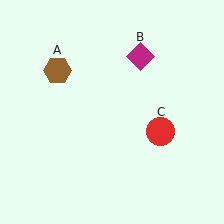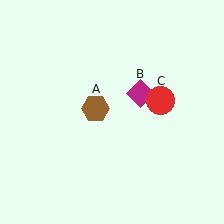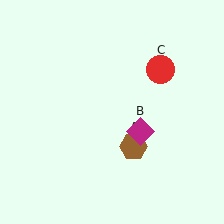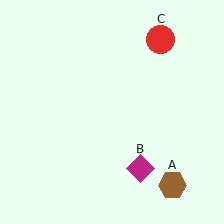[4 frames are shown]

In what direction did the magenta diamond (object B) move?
The magenta diamond (object B) moved down.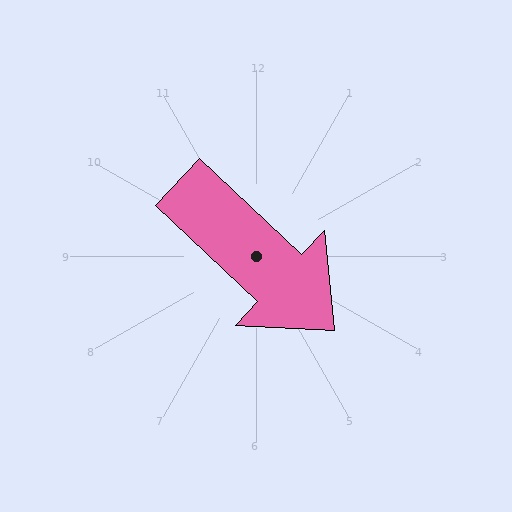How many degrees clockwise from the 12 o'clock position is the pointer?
Approximately 133 degrees.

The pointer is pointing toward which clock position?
Roughly 4 o'clock.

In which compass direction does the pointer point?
Southeast.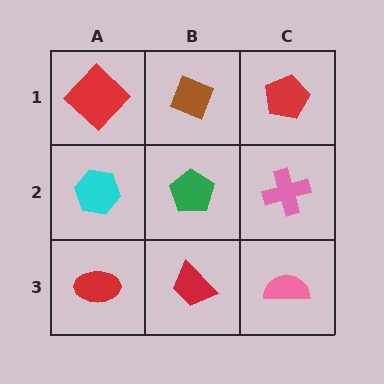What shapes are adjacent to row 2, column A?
A red diamond (row 1, column A), a red ellipse (row 3, column A), a green pentagon (row 2, column B).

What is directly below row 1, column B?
A green pentagon.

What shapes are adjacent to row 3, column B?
A green pentagon (row 2, column B), a red ellipse (row 3, column A), a pink semicircle (row 3, column C).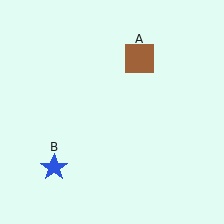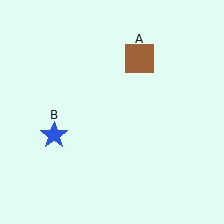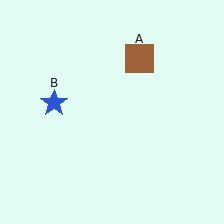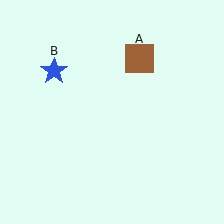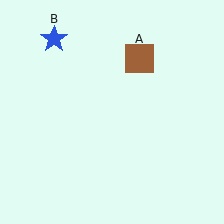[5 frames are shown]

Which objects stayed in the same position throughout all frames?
Brown square (object A) remained stationary.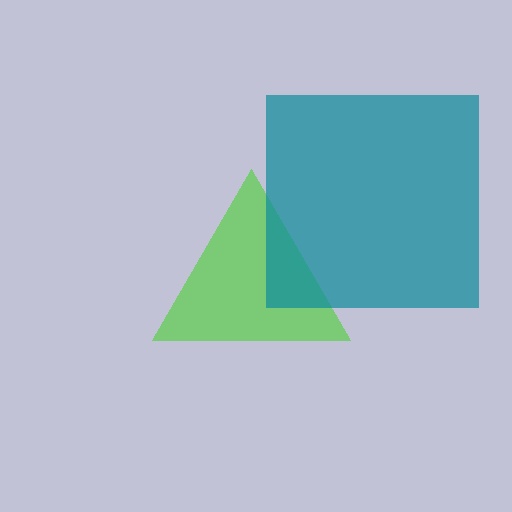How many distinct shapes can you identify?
There are 2 distinct shapes: a lime triangle, a teal square.